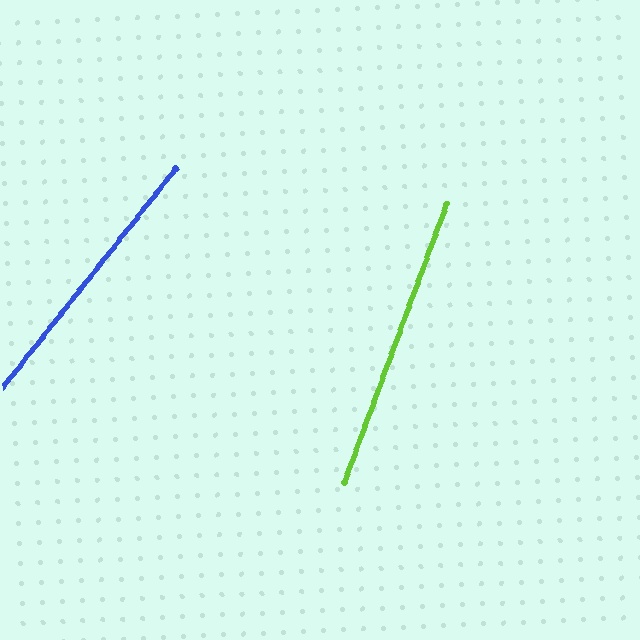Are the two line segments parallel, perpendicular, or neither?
Neither parallel nor perpendicular — they differ by about 18°.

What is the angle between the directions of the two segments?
Approximately 18 degrees.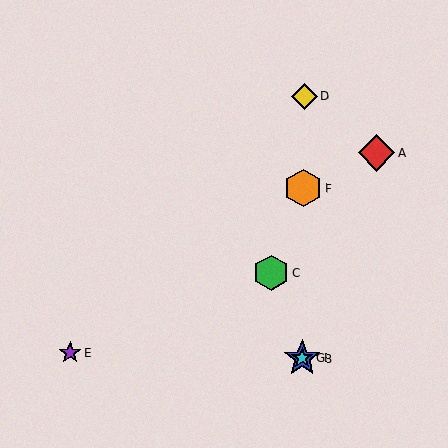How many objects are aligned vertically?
4 objects (B, D, F, G) are aligned vertically.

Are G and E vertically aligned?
No, G is at x≈302 and E is at x≈70.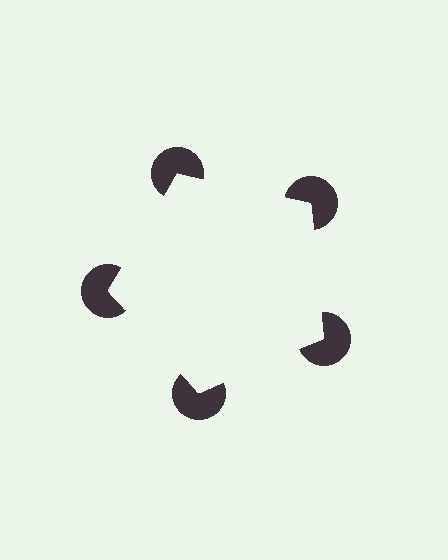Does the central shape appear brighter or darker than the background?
It typically appears slightly brighter than the background, even though no actual brightness change is drawn.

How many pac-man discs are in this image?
There are 5 — one at each vertex of the illusory pentagon.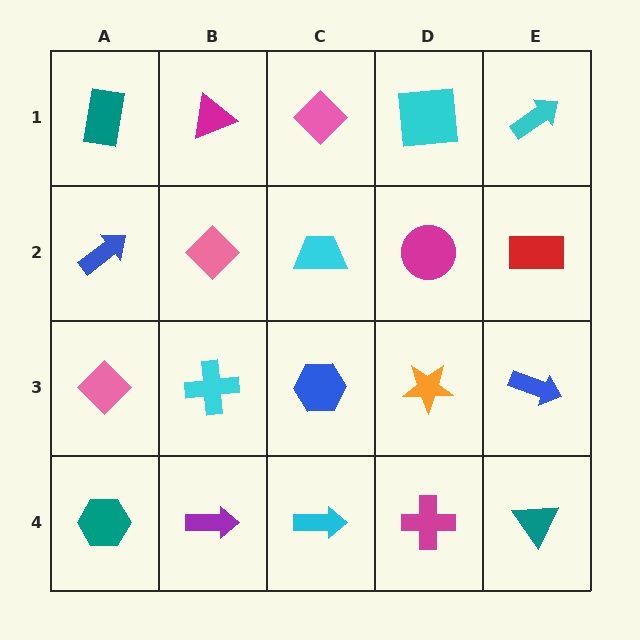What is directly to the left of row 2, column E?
A magenta circle.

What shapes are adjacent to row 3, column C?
A cyan trapezoid (row 2, column C), a cyan arrow (row 4, column C), a cyan cross (row 3, column B), an orange star (row 3, column D).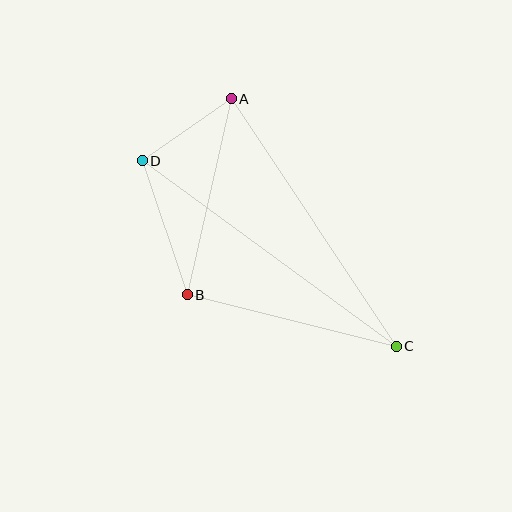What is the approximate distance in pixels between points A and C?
The distance between A and C is approximately 297 pixels.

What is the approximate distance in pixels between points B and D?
The distance between B and D is approximately 141 pixels.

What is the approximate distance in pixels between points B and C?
The distance between B and C is approximately 215 pixels.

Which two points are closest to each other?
Points A and D are closest to each other.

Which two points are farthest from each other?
Points C and D are farthest from each other.